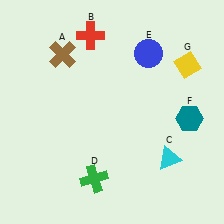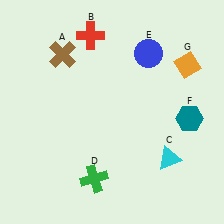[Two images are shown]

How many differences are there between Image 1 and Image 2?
There is 1 difference between the two images.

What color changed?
The diamond (G) changed from yellow in Image 1 to orange in Image 2.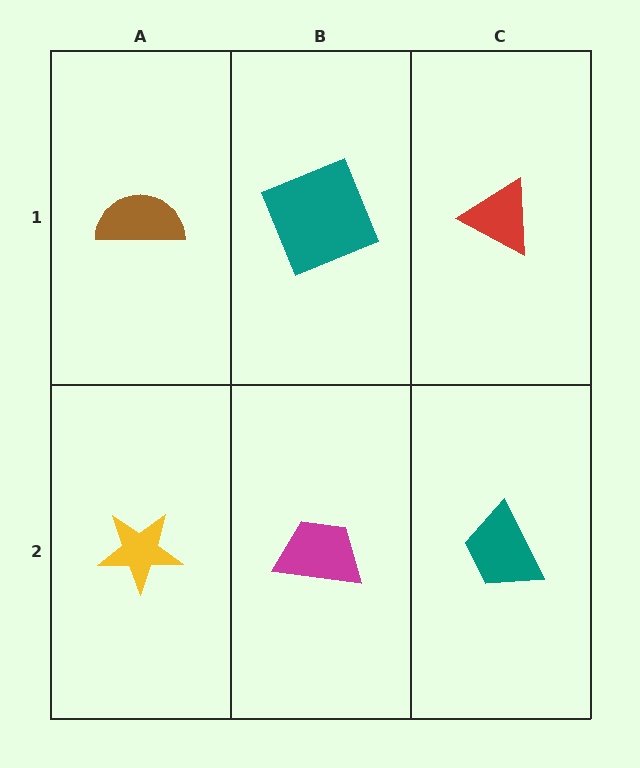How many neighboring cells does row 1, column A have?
2.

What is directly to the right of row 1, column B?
A red triangle.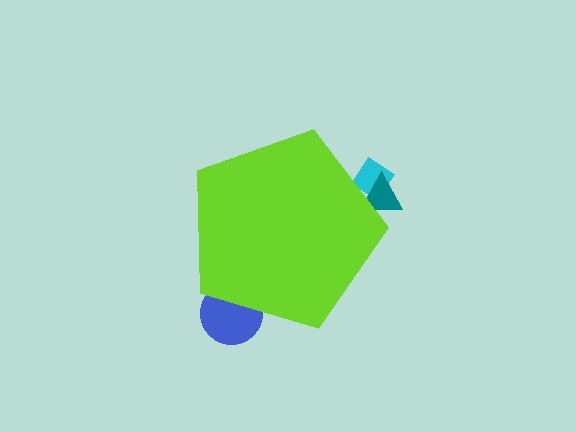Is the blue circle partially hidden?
Yes, the blue circle is partially hidden behind the lime pentagon.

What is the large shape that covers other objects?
A lime pentagon.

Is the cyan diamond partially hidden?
Yes, the cyan diamond is partially hidden behind the lime pentagon.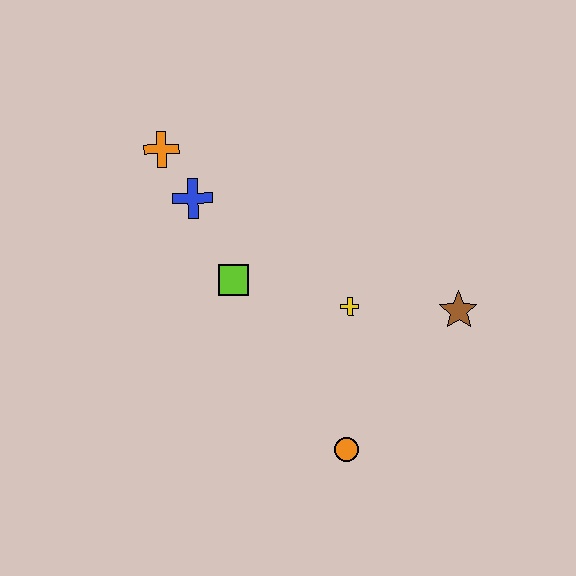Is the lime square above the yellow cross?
Yes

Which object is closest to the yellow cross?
The brown star is closest to the yellow cross.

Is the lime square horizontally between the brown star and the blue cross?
Yes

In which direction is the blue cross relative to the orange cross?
The blue cross is below the orange cross.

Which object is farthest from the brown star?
The orange cross is farthest from the brown star.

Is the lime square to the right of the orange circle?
No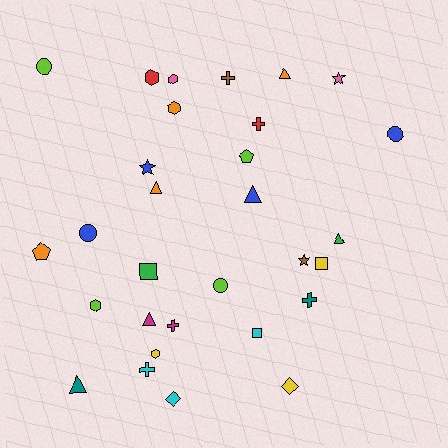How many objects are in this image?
There are 30 objects.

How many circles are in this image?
There are 4 circles.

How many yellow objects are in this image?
There are 3 yellow objects.